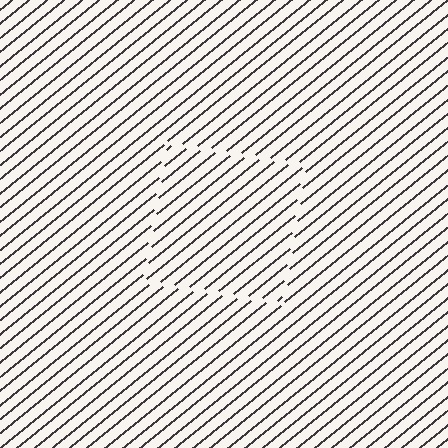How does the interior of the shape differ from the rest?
The interior of the shape contains the same grating, shifted by half a period — the contour is defined by the phase discontinuity where line-ends from the inner and outer gratings abut.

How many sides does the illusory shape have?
4 sides — the line-ends trace a square.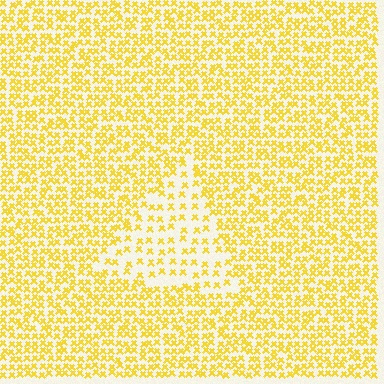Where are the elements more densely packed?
The elements are more densely packed outside the triangle boundary.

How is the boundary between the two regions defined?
The boundary is defined by a change in element density (approximately 2.1x ratio). All elements are the same color, size, and shape.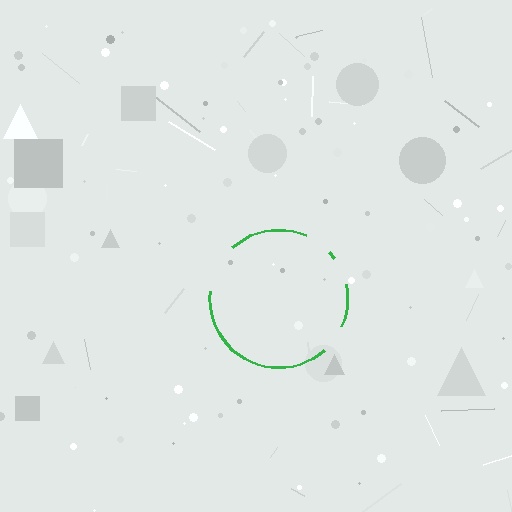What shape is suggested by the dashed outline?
The dashed outline suggests a circle.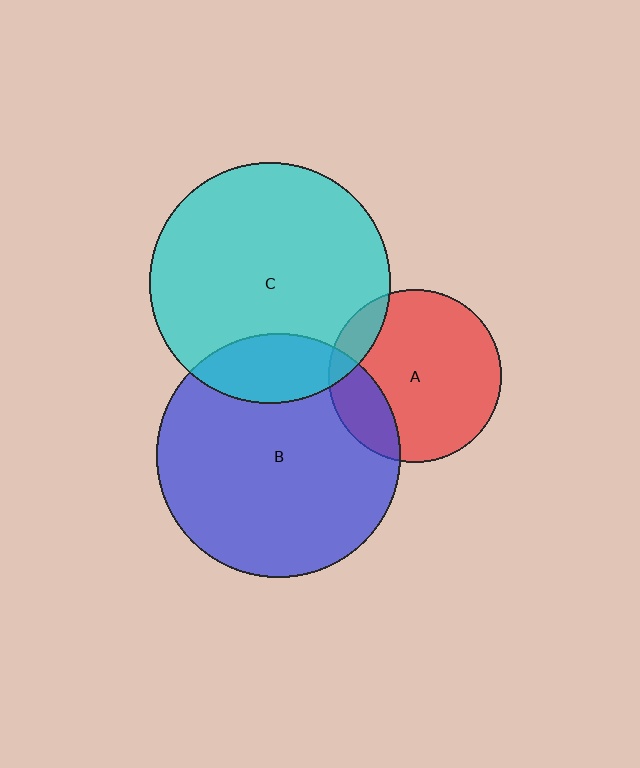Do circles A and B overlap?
Yes.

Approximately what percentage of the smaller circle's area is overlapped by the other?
Approximately 20%.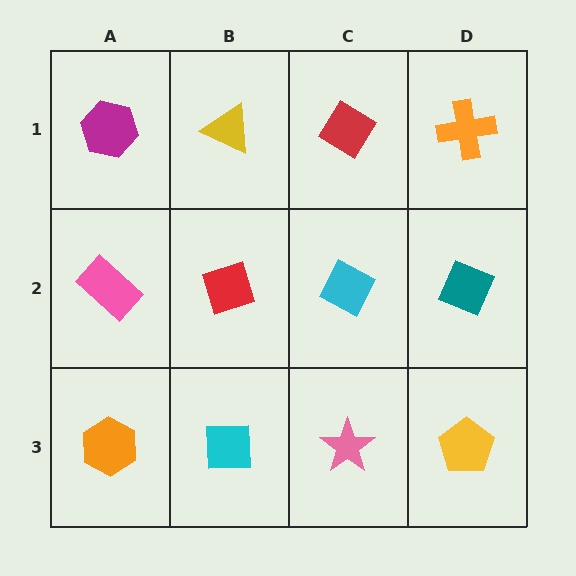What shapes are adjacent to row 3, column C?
A cyan diamond (row 2, column C), a cyan square (row 3, column B), a yellow pentagon (row 3, column D).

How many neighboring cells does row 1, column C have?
3.